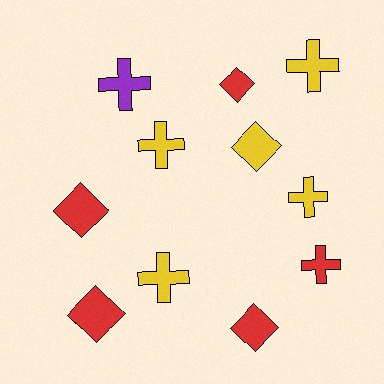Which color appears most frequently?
Yellow, with 5 objects.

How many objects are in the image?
There are 11 objects.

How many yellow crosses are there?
There are 4 yellow crosses.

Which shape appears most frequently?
Cross, with 6 objects.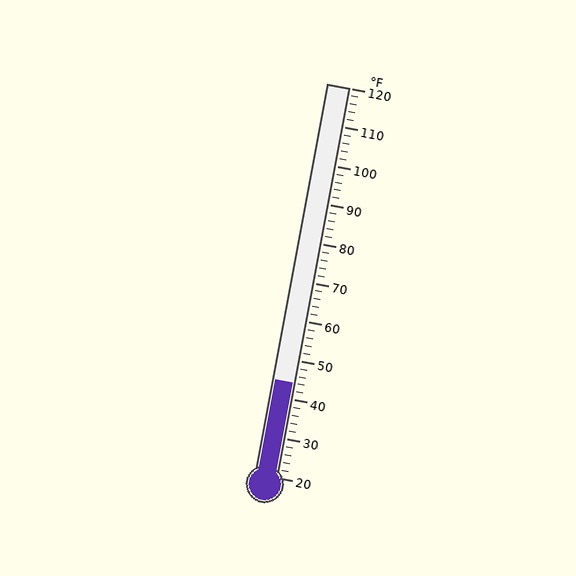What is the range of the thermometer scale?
The thermometer scale ranges from 20°F to 120°F.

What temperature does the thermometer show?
The thermometer shows approximately 44°F.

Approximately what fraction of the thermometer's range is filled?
The thermometer is filled to approximately 25% of its range.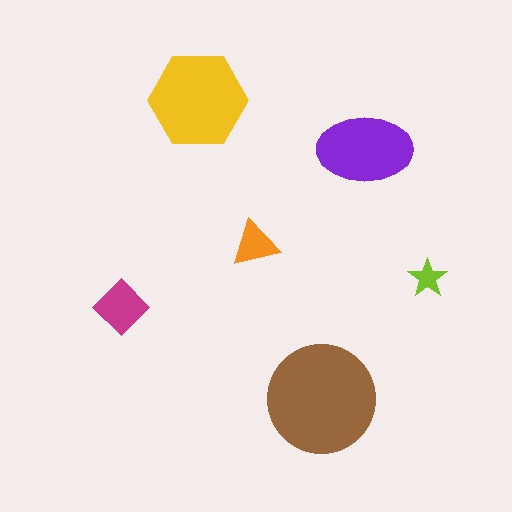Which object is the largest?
The brown circle.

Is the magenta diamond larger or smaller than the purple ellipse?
Smaller.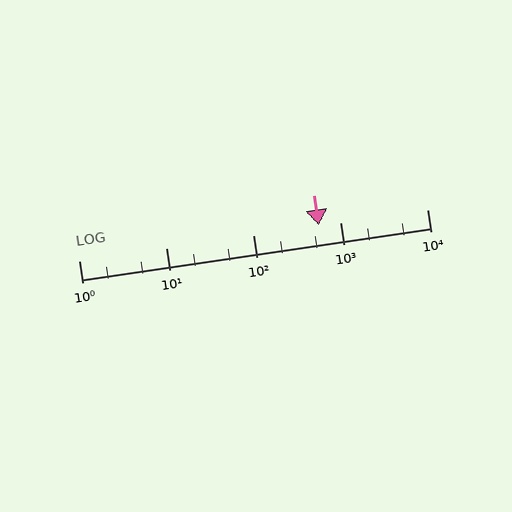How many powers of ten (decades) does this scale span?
The scale spans 4 decades, from 1 to 10000.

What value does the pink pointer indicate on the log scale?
The pointer indicates approximately 570.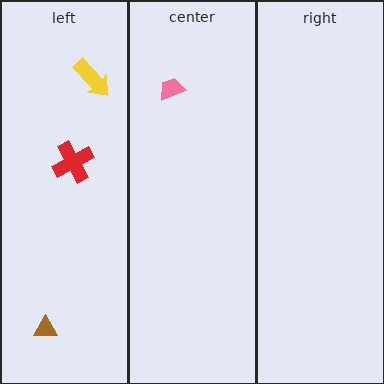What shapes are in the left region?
The red cross, the brown triangle, the yellow arrow.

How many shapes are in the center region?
1.